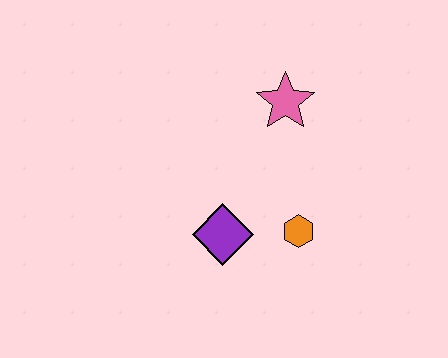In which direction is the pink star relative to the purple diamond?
The pink star is above the purple diamond.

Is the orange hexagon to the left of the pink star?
No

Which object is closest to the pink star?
The orange hexagon is closest to the pink star.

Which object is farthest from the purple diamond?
The pink star is farthest from the purple diamond.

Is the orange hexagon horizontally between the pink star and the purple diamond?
No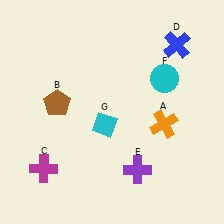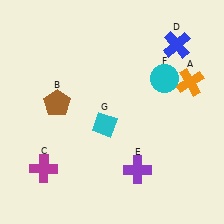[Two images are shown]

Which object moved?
The orange cross (A) moved up.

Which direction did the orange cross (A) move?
The orange cross (A) moved up.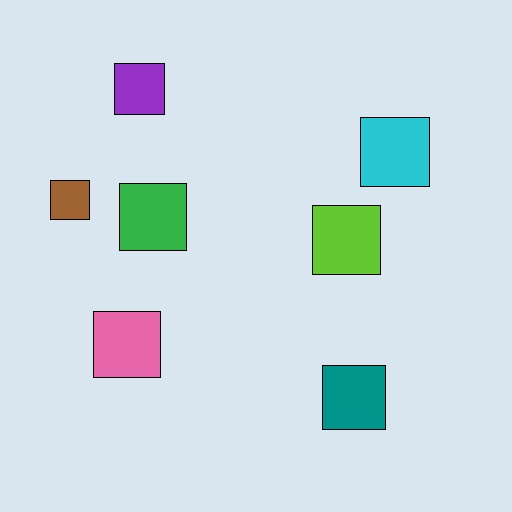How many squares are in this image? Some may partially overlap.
There are 7 squares.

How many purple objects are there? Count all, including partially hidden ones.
There is 1 purple object.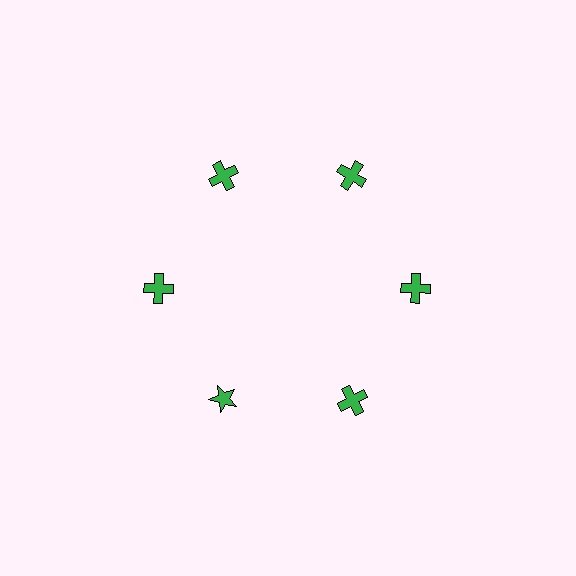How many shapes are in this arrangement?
There are 6 shapes arranged in a ring pattern.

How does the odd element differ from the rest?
It has a different shape: star instead of cross.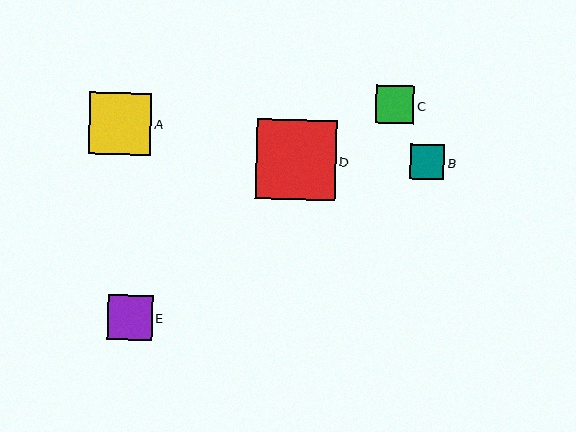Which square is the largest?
Square D is the largest with a size of approximately 80 pixels.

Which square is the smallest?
Square B is the smallest with a size of approximately 34 pixels.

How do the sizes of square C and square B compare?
Square C and square B are approximately the same size.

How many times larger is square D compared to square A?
Square D is approximately 1.3 times the size of square A.